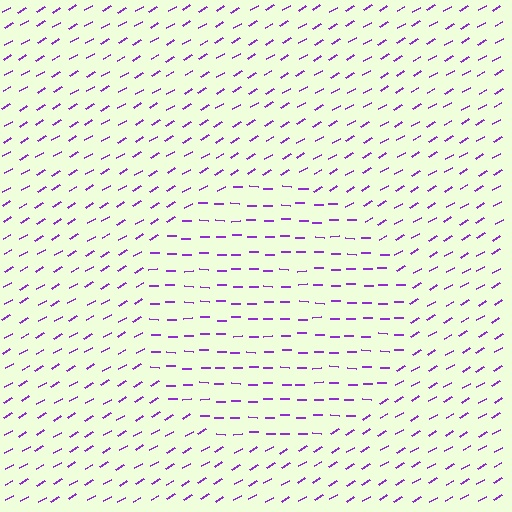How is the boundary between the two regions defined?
The boundary is defined purely by a change in line orientation (approximately 31 degrees difference). All lines are the same color and thickness.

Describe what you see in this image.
The image is filled with small purple line segments. A circle region in the image has lines oriented differently from the surrounding lines, creating a visible texture boundary.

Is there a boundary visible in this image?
Yes, there is a texture boundary formed by a change in line orientation.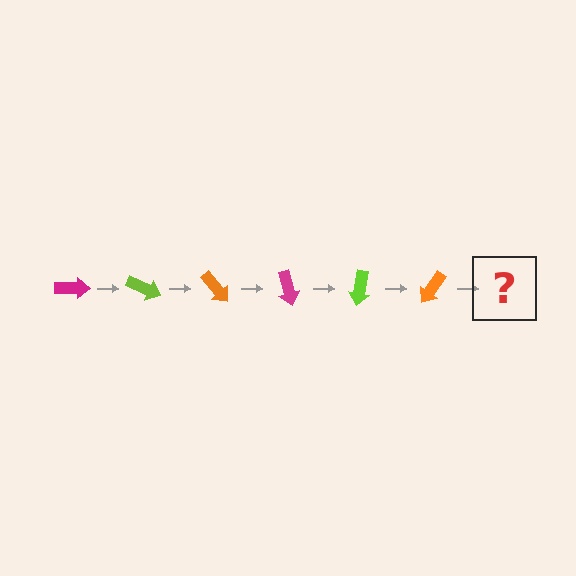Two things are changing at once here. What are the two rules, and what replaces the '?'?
The two rules are that it rotates 25 degrees each step and the color cycles through magenta, lime, and orange. The '?' should be a magenta arrow, rotated 150 degrees from the start.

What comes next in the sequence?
The next element should be a magenta arrow, rotated 150 degrees from the start.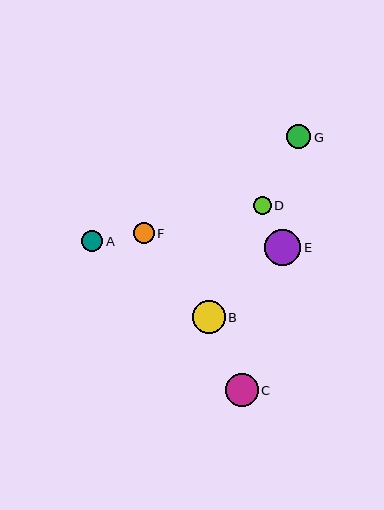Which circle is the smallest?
Circle D is the smallest with a size of approximately 18 pixels.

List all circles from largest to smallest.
From largest to smallest: E, B, C, G, A, F, D.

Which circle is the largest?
Circle E is the largest with a size of approximately 36 pixels.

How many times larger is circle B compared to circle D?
Circle B is approximately 1.8 times the size of circle D.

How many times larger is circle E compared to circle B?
Circle E is approximately 1.1 times the size of circle B.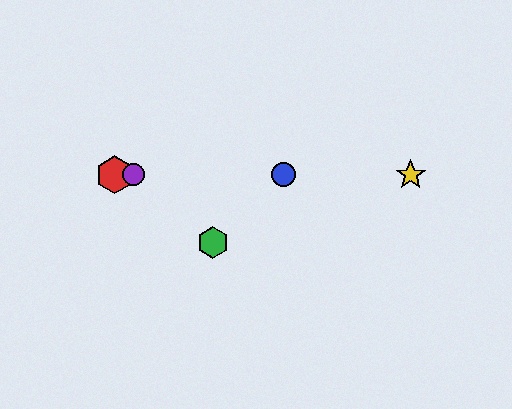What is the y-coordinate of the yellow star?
The yellow star is at y≈175.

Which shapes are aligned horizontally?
The red hexagon, the blue circle, the yellow star, the purple circle are aligned horizontally.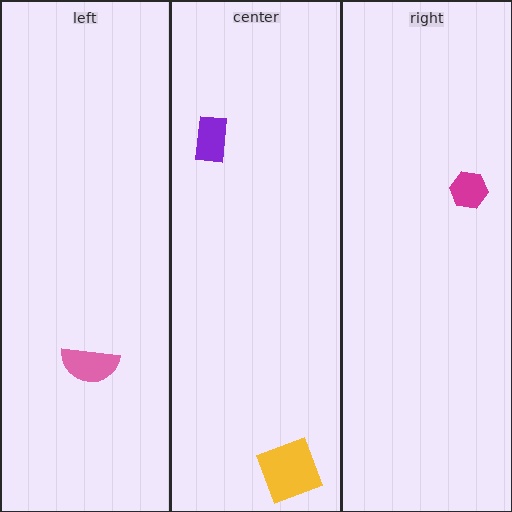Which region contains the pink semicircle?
The left region.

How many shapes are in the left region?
1.